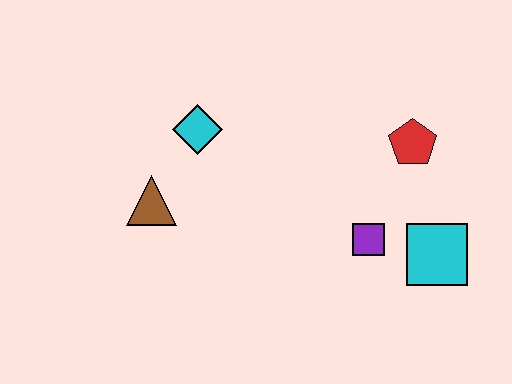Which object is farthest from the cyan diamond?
The cyan square is farthest from the cyan diamond.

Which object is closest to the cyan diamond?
The brown triangle is closest to the cyan diamond.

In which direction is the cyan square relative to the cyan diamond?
The cyan square is to the right of the cyan diamond.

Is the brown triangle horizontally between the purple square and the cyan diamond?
No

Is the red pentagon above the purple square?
Yes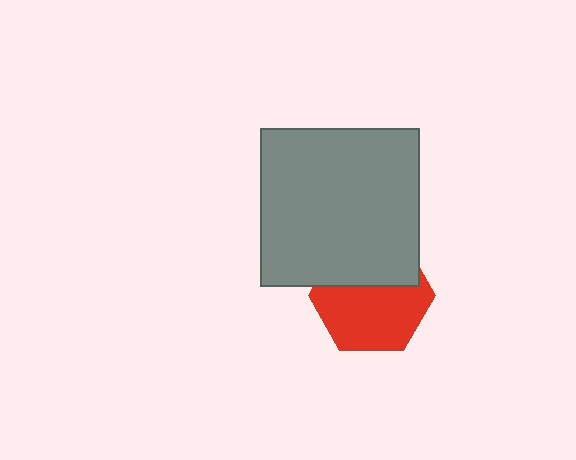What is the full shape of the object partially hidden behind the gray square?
The partially hidden object is a red hexagon.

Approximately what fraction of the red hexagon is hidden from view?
Roughly 40% of the red hexagon is hidden behind the gray square.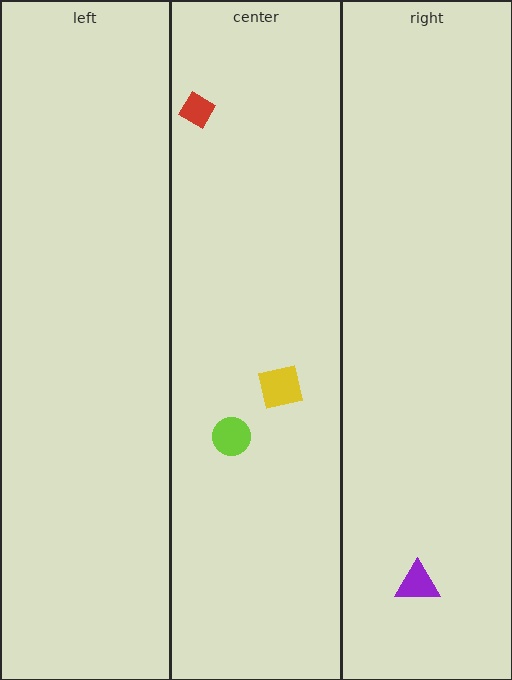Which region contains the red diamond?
The center region.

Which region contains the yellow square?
The center region.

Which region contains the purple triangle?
The right region.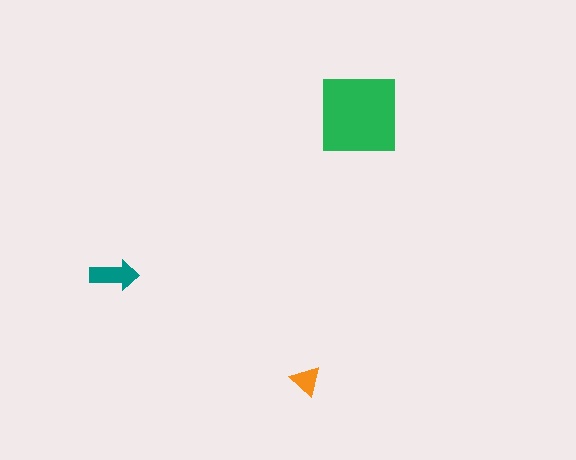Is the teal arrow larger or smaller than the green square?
Smaller.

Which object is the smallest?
The orange triangle.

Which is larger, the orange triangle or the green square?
The green square.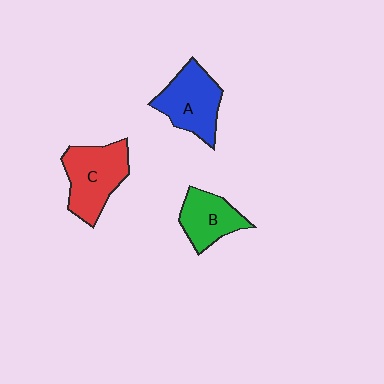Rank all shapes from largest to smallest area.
From largest to smallest: C (red), A (blue), B (green).